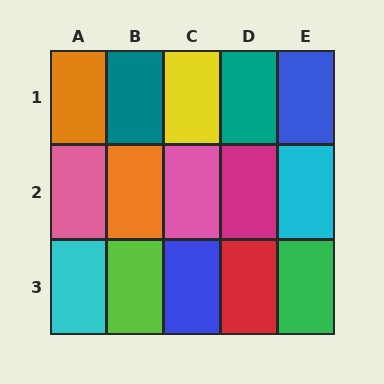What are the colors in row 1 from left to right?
Orange, teal, yellow, teal, blue.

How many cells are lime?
1 cell is lime.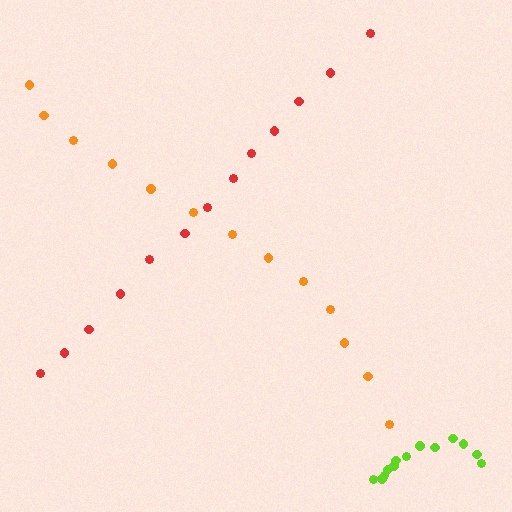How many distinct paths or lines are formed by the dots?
There are 3 distinct paths.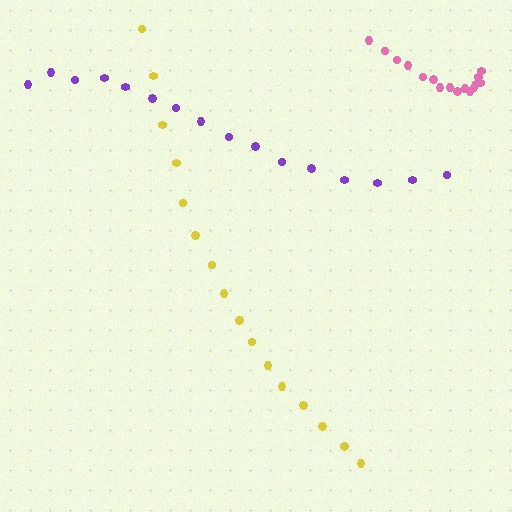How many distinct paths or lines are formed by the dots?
There are 3 distinct paths.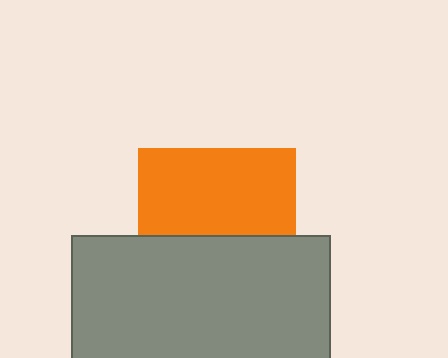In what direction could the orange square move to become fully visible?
The orange square could move up. That would shift it out from behind the gray rectangle entirely.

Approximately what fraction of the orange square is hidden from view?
Roughly 45% of the orange square is hidden behind the gray rectangle.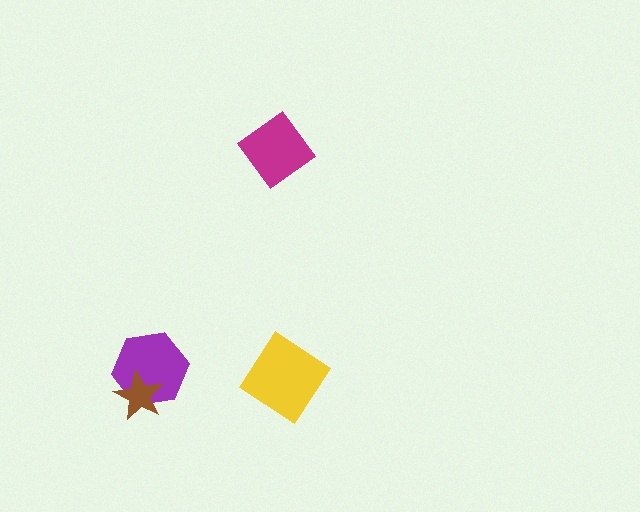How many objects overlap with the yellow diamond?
0 objects overlap with the yellow diamond.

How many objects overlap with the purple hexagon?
1 object overlaps with the purple hexagon.